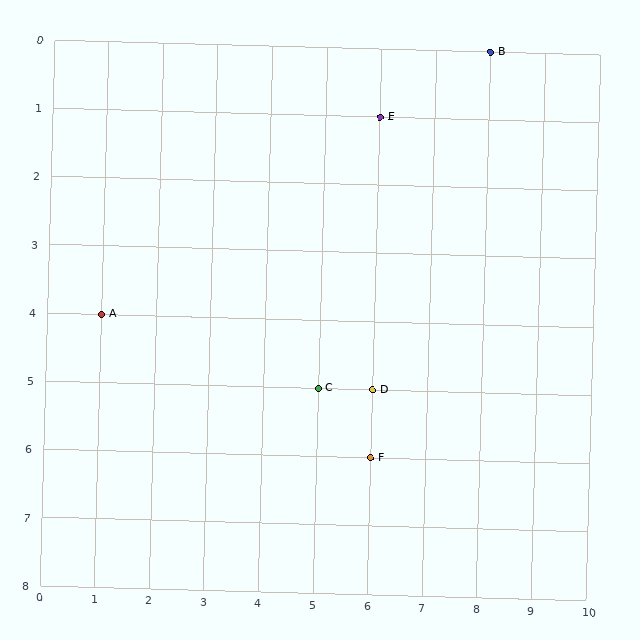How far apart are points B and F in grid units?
Points B and F are 2 columns and 6 rows apart (about 6.3 grid units diagonally).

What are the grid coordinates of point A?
Point A is at grid coordinates (1, 4).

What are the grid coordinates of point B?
Point B is at grid coordinates (8, 0).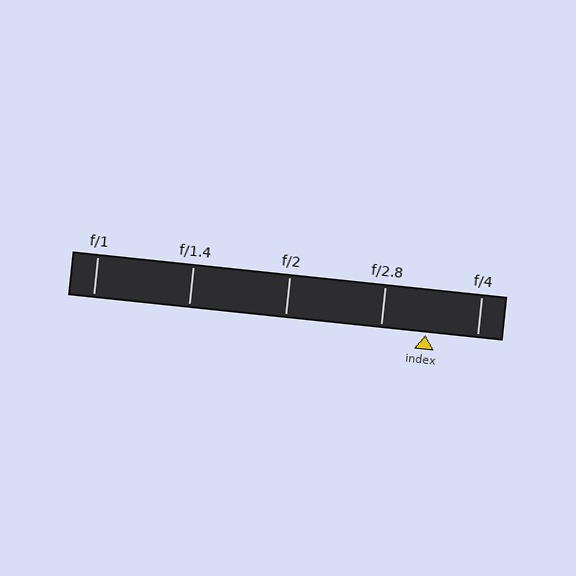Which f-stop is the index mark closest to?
The index mark is closest to f/2.8.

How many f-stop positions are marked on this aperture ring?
There are 5 f-stop positions marked.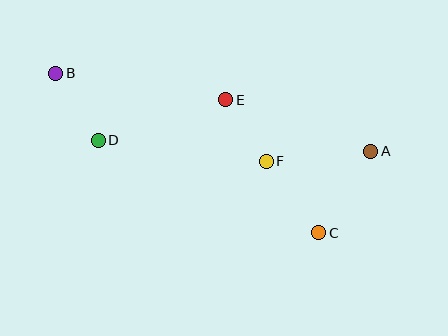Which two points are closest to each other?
Points E and F are closest to each other.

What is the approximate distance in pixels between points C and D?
The distance between C and D is approximately 239 pixels.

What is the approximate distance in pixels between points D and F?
The distance between D and F is approximately 169 pixels.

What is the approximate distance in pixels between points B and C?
The distance between B and C is approximately 308 pixels.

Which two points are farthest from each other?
Points A and B are farthest from each other.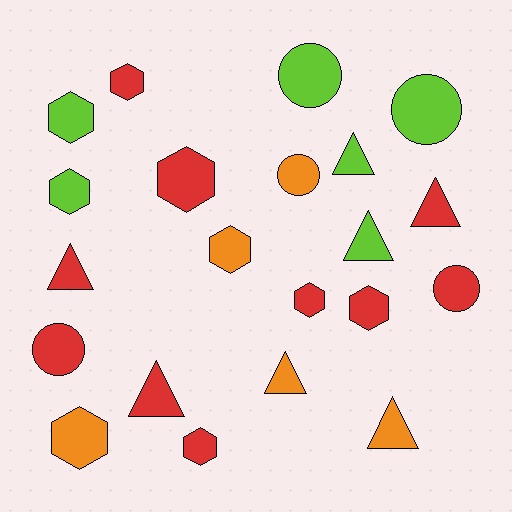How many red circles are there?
There are 2 red circles.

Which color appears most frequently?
Red, with 10 objects.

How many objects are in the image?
There are 21 objects.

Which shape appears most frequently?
Hexagon, with 9 objects.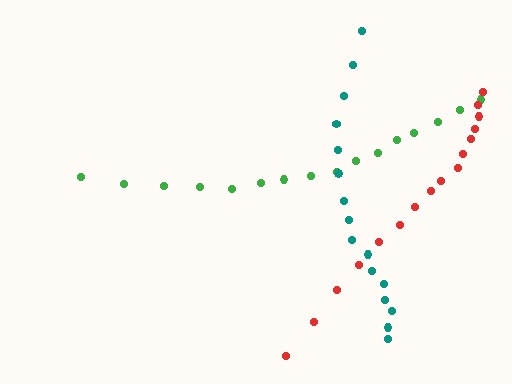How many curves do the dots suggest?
There are 3 distinct paths.